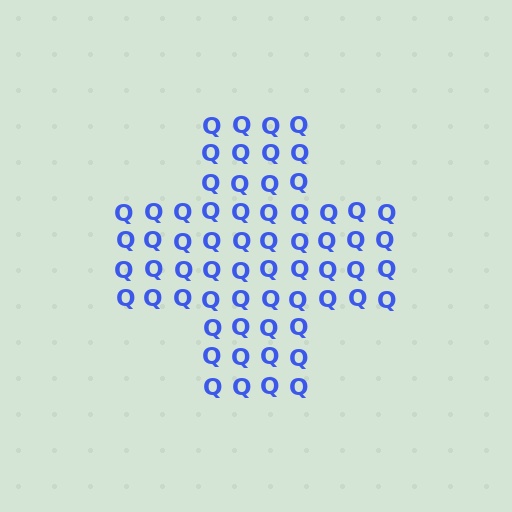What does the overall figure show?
The overall figure shows a cross.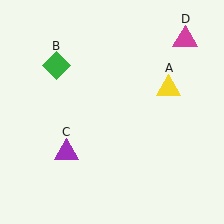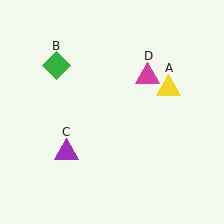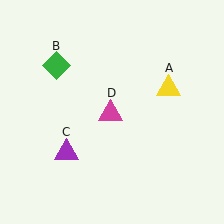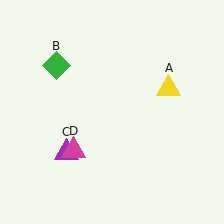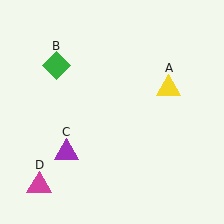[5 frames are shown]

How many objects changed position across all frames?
1 object changed position: magenta triangle (object D).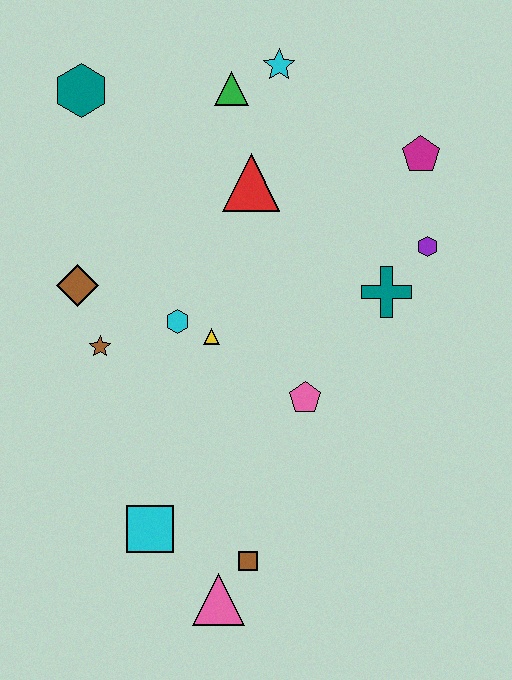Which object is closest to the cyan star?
The green triangle is closest to the cyan star.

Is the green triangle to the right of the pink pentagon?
No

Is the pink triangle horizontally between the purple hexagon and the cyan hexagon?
Yes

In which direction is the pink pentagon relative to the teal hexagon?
The pink pentagon is below the teal hexagon.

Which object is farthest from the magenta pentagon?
The pink triangle is farthest from the magenta pentagon.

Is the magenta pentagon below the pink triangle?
No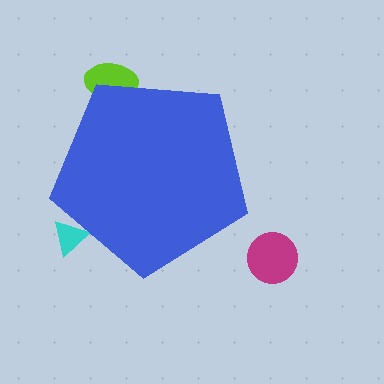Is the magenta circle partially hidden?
No, the magenta circle is fully visible.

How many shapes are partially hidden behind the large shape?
2 shapes are partially hidden.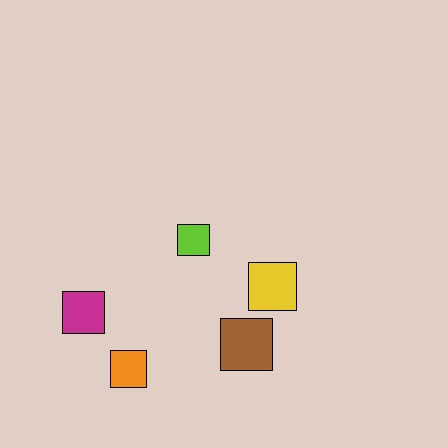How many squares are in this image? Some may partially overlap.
There are 5 squares.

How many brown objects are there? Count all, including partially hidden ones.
There is 1 brown object.